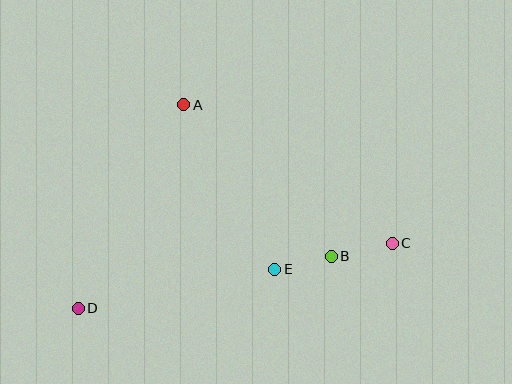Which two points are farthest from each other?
Points C and D are farthest from each other.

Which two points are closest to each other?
Points B and E are closest to each other.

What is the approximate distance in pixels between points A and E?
The distance between A and E is approximately 188 pixels.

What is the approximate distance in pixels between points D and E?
The distance between D and E is approximately 200 pixels.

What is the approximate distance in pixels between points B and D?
The distance between B and D is approximately 258 pixels.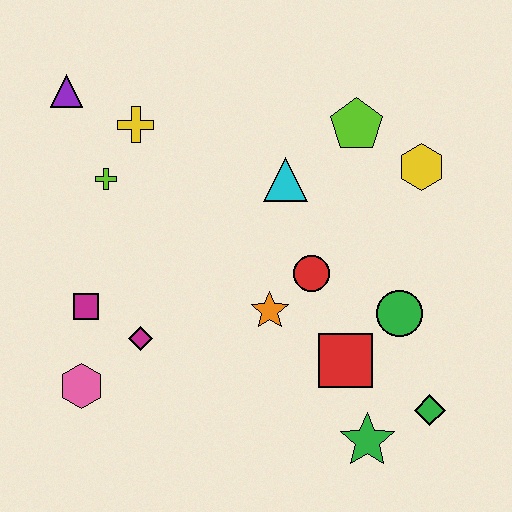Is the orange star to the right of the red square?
No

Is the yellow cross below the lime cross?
No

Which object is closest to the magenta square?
The magenta diamond is closest to the magenta square.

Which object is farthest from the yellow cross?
The green diamond is farthest from the yellow cross.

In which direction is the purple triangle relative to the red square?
The purple triangle is to the left of the red square.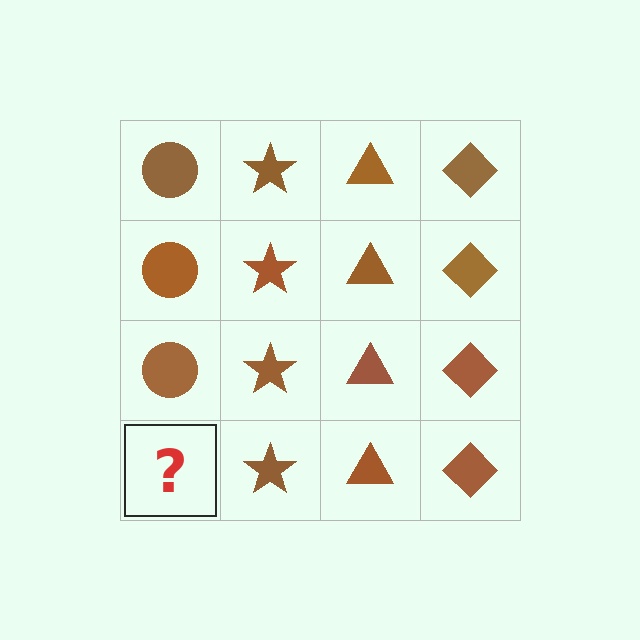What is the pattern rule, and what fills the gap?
The rule is that each column has a consistent shape. The gap should be filled with a brown circle.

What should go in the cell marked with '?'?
The missing cell should contain a brown circle.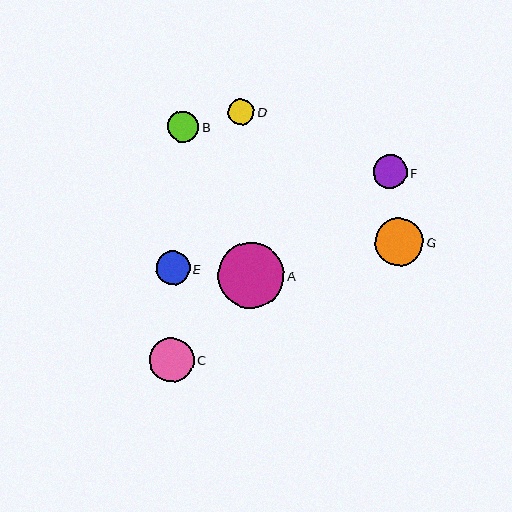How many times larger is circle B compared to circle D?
Circle B is approximately 1.2 times the size of circle D.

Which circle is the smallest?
Circle D is the smallest with a size of approximately 26 pixels.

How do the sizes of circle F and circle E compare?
Circle F and circle E are approximately the same size.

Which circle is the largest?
Circle A is the largest with a size of approximately 66 pixels.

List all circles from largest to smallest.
From largest to smallest: A, G, C, F, E, B, D.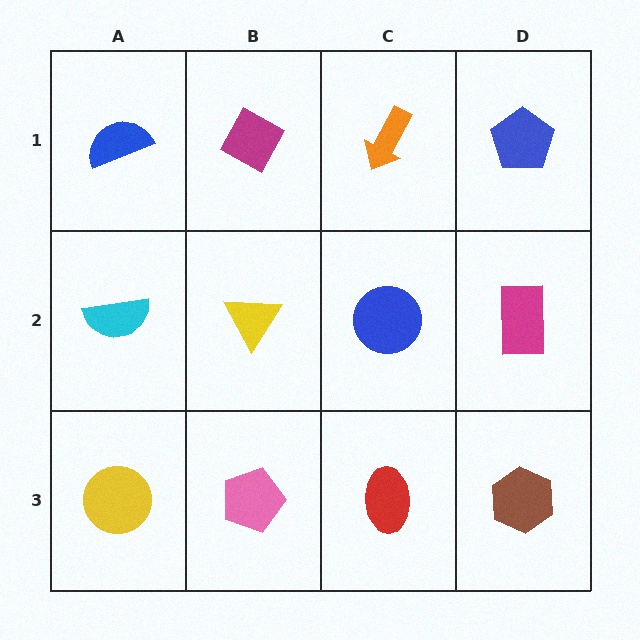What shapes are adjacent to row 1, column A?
A cyan semicircle (row 2, column A), a magenta diamond (row 1, column B).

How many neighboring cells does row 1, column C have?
3.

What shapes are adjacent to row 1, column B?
A yellow triangle (row 2, column B), a blue semicircle (row 1, column A), an orange arrow (row 1, column C).